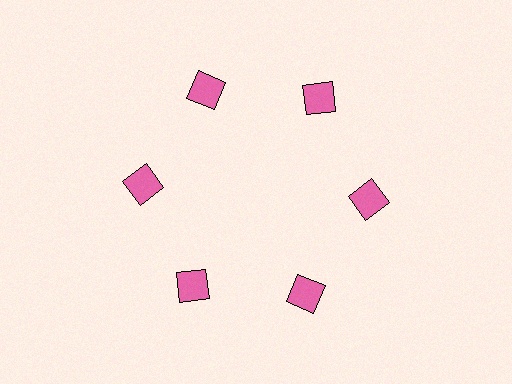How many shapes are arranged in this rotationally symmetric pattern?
There are 6 shapes, arranged in 6 groups of 1.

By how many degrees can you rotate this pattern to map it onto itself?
The pattern maps onto itself every 60 degrees of rotation.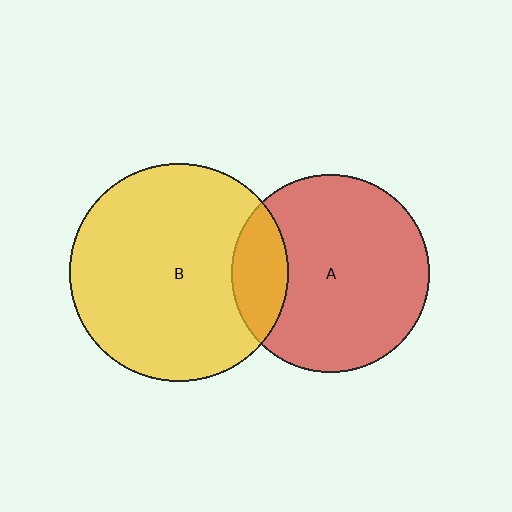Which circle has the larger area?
Circle B (yellow).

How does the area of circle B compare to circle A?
Approximately 1.2 times.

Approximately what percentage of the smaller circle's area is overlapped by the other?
Approximately 20%.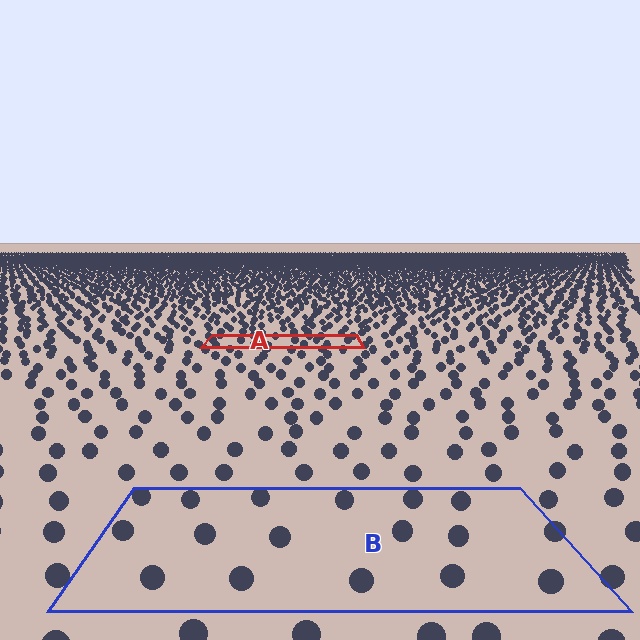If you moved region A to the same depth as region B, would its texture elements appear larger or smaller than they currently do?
They would appear larger. At a closer depth, the same texture elements are projected at a bigger on-screen size.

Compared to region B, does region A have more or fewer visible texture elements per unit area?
Region A has more texture elements per unit area — they are packed more densely because it is farther away.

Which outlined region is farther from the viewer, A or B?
Region A is farther from the viewer — the texture elements inside it appear smaller and more densely packed.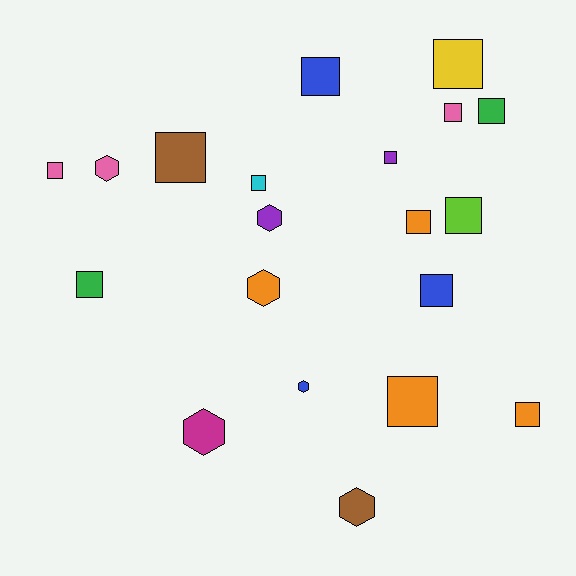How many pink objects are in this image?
There are 3 pink objects.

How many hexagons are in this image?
There are 6 hexagons.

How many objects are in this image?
There are 20 objects.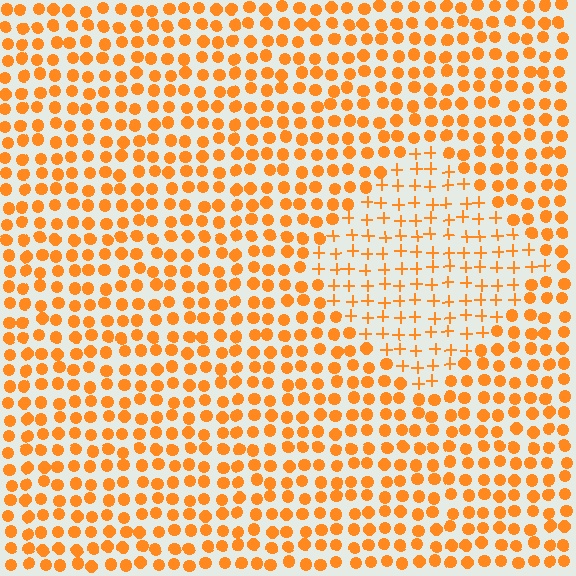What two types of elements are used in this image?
The image uses plus signs inside the diamond region and circles outside it.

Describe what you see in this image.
The image is filled with small orange elements arranged in a uniform grid. A diamond-shaped region contains plus signs, while the surrounding area contains circles. The boundary is defined purely by the change in element shape.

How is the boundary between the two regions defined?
The boundary is defined by a change in element shape: plus signs inside vs. circles outside. All elements share the same color and spacing.